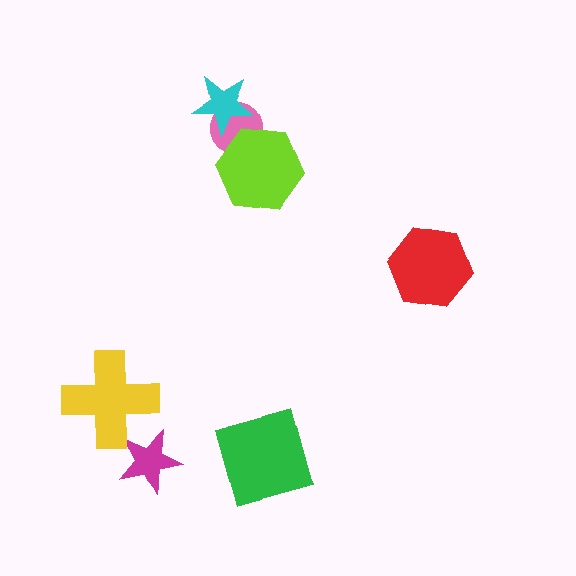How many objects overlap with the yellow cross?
1 object overlaps with the yellow cross.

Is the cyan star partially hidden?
No, no other shape covers it.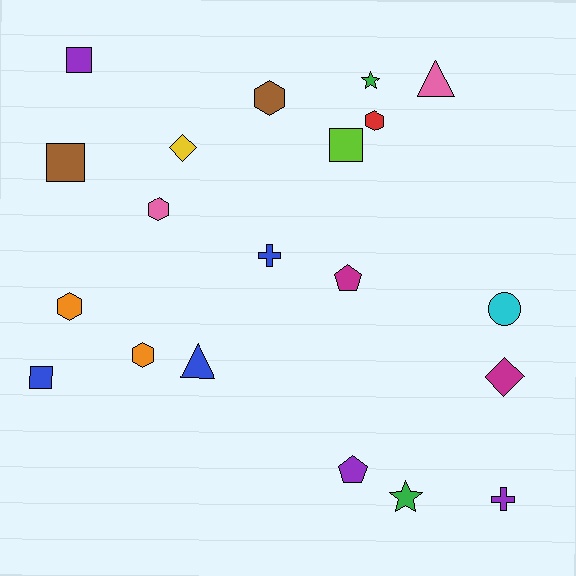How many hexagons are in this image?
There are 5 hexagons.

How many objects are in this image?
There are 20 objects.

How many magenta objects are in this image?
There are 2 magenta objects.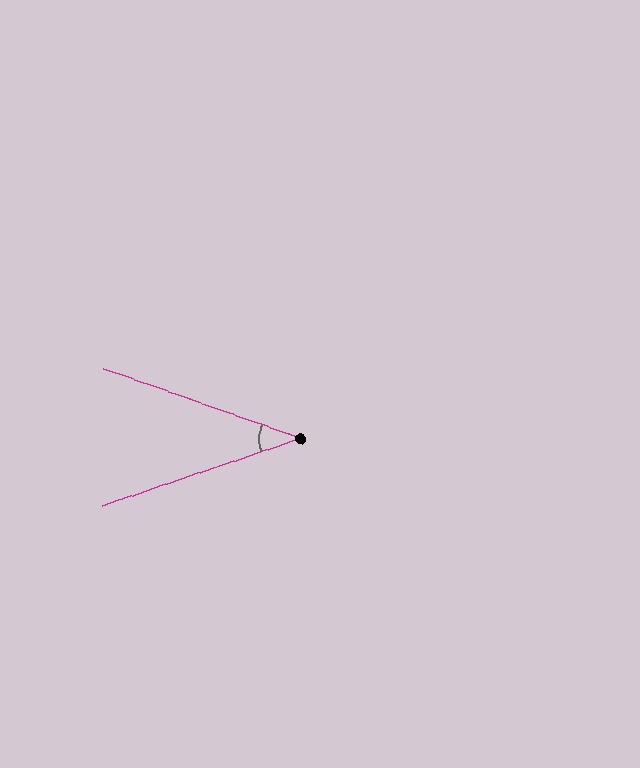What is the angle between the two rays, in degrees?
Approximately 38 degrees.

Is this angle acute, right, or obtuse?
It is acute.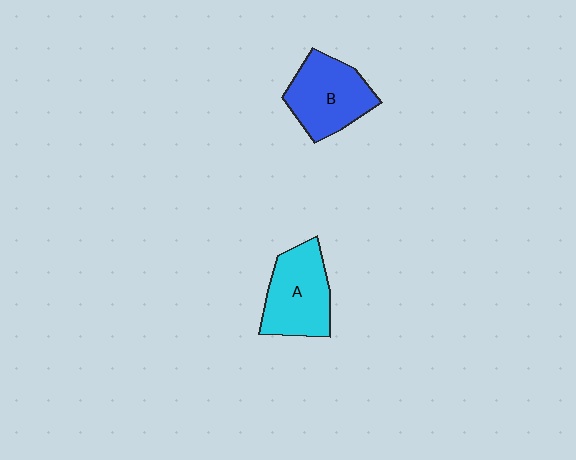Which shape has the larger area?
Shape B (blue).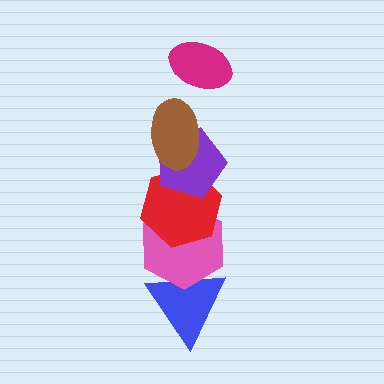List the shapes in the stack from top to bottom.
From top to bottom: the magenta ellipse, the brown ellipse, the purple pentagon, the red hexagon, the pink hexagon, the blue triangle.